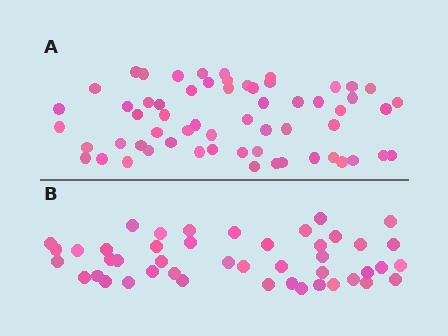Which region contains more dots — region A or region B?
Region A (the top region) has more dots.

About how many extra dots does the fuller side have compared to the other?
Region A has approximately 15 more dots than region B.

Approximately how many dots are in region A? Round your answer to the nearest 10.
About 60 dots.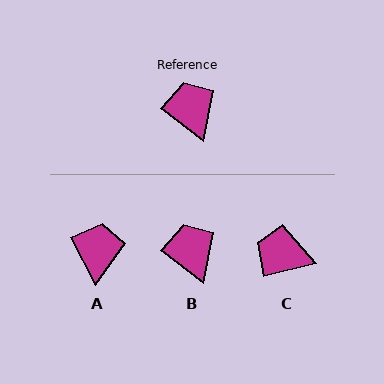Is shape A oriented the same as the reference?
No, it is off by about 25 degrees.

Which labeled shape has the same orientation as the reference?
B.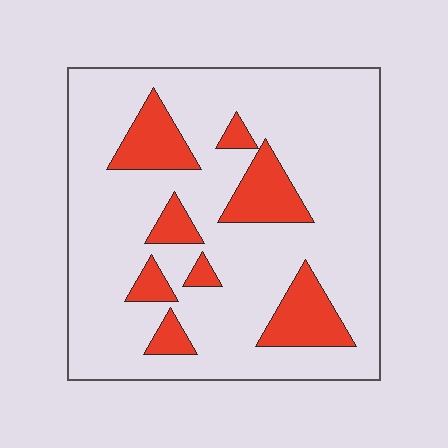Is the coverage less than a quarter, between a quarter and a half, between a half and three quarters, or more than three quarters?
Less than a quarter.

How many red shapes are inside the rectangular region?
8.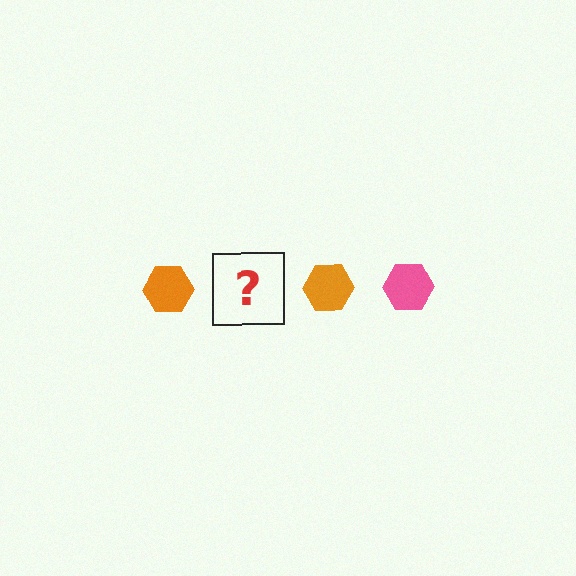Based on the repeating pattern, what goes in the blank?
The blank should be a pink hexagon.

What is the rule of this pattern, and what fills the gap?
The rule is that the pattern cycles through orange, pink hexagons. The gap should be filled with a pink hexagon.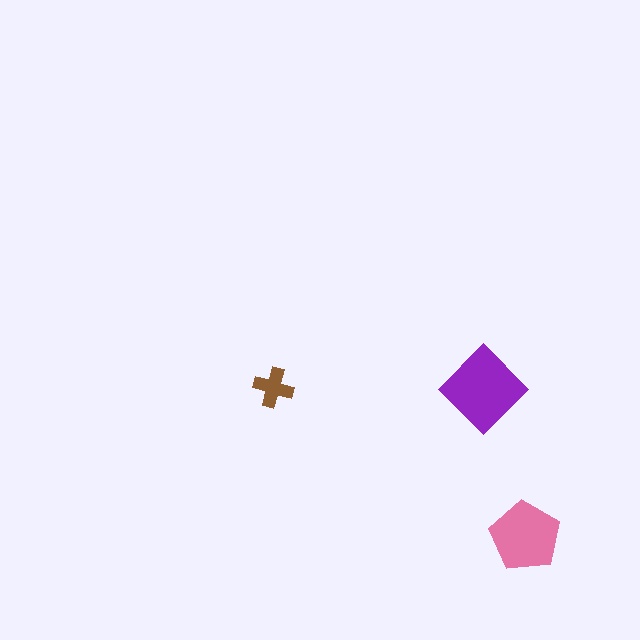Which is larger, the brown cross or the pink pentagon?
The pink pentagon.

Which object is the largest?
The purple diamond.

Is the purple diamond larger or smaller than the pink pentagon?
Larger.